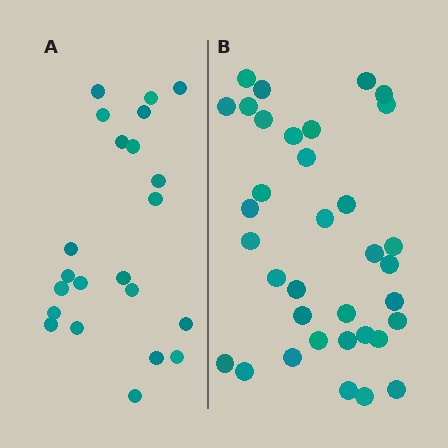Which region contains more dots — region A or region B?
Region B (the right region) has more dots.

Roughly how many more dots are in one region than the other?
Region B has approximately 15 more dots than region A.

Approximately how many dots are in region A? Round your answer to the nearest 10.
About 20 dots. (The exact count is 22, which rounds to 20.)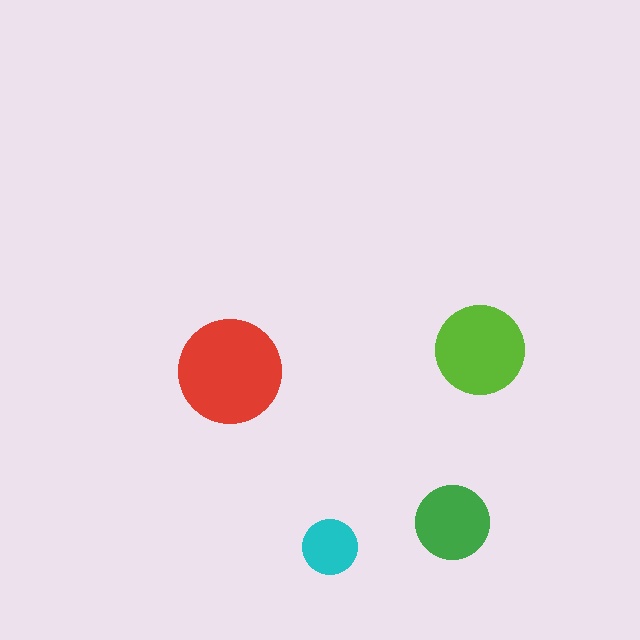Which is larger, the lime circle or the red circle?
The red one.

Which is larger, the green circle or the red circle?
The red one.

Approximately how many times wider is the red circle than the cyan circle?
About 2 times wider.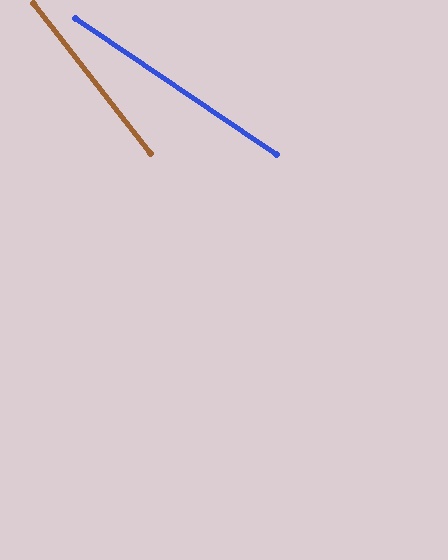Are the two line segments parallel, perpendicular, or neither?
Neither parallel nor perpendicular — they differ by about 18°.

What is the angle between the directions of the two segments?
Approximately 18 degrees.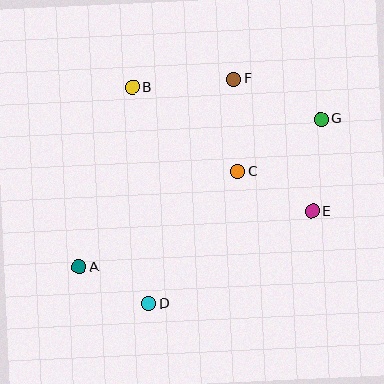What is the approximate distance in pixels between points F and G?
The distance between F and G is approximately 96 pixels.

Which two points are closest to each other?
Points A and D are closest to each other.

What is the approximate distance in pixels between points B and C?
The distance between B and C is approximately 135 pixels.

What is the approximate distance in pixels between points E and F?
The distance between E and F is approximately 153 pixels.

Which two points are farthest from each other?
Points A and G are farthest from each other.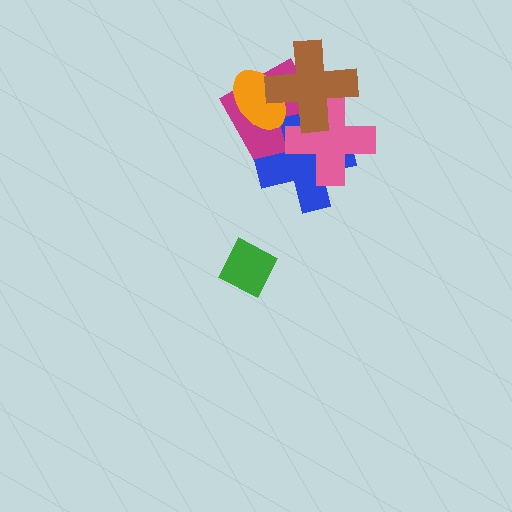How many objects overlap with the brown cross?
4 objects overlap with the brown cross.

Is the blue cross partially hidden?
Yes, it is partially covered by another shape.